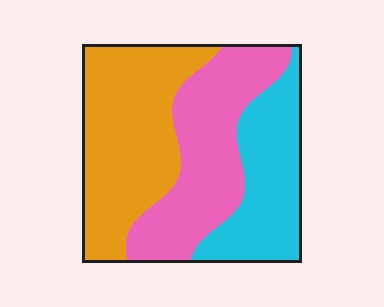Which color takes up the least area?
Cyan, at roughly 25%.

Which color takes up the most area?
Orange, at roughly 40%.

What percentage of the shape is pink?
Pink covers roughly 35% of the shape.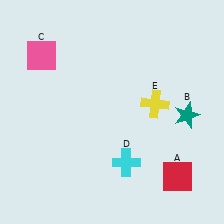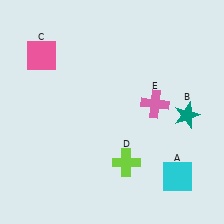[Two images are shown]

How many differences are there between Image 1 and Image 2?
There are 3 differences between the two images.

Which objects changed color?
A changed from red to cyan. D changed from cyan to lime. E changed from yellow to pink.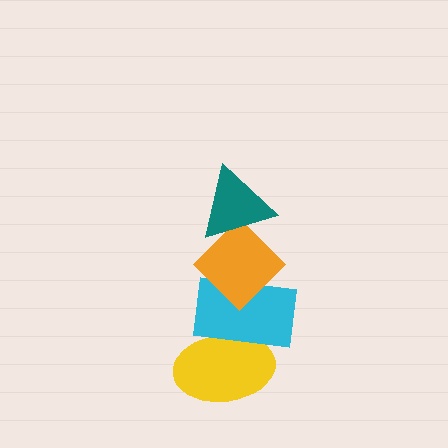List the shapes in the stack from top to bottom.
From top to bottom: the teal triangle, the orange diamond, the cyan rectangle, the yellow ellipse.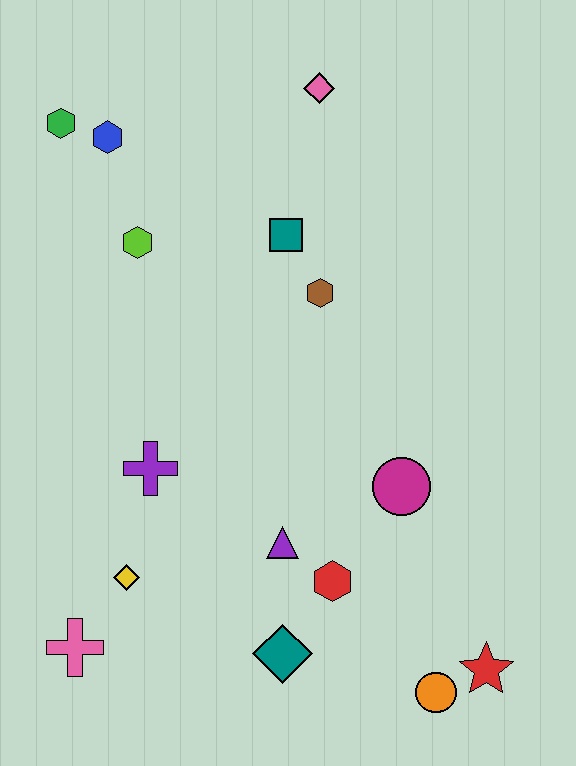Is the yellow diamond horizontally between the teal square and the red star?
No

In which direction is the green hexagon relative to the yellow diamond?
The green hexagon is above the yellow diamond.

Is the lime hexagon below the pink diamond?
Yes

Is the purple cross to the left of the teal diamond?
Yes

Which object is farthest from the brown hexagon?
The pink cross is farthest from the brown hexagon.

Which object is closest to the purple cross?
The yellow diamond is closest to the purple cross.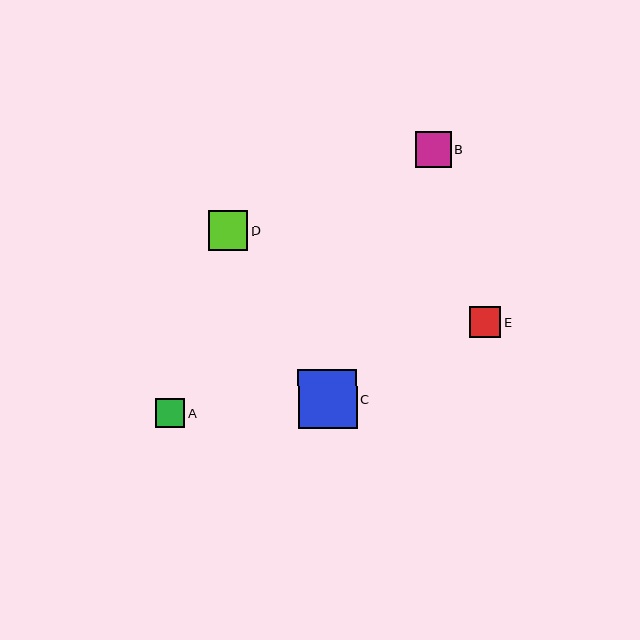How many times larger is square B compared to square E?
Square B is approximately 1.2 times the size of square E.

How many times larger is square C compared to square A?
Square C is approximately 2.0 times the size of square A.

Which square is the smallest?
Square A is the smallest with a size of approximately 29 pixels.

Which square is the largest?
Square C is the largest with a size of approximately 59 pixels.